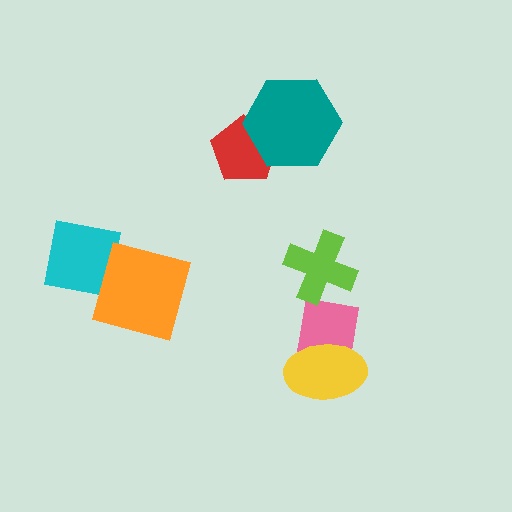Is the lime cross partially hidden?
No, no other shape covers it.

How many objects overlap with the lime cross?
0 objects overlap with the lime cross.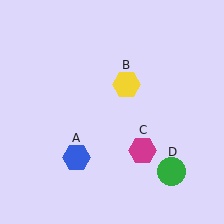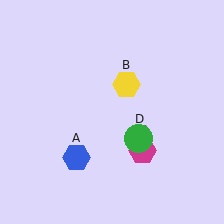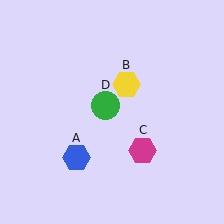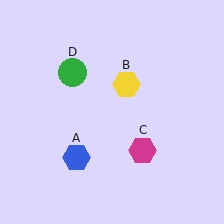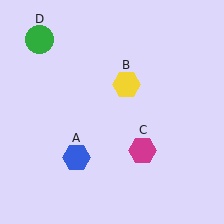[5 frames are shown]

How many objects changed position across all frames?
1 object changed position: green circle (object D).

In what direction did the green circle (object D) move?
The green circle (object D) moved up and to the left.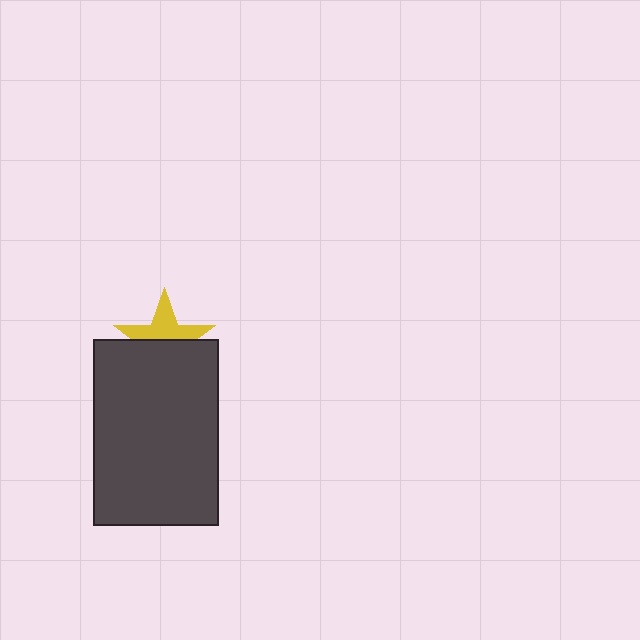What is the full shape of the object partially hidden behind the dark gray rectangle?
The partially hidden object is a yellow star.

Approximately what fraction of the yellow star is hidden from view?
Roughly 51% of the yellow star is hidden behind the dark gray rectangle.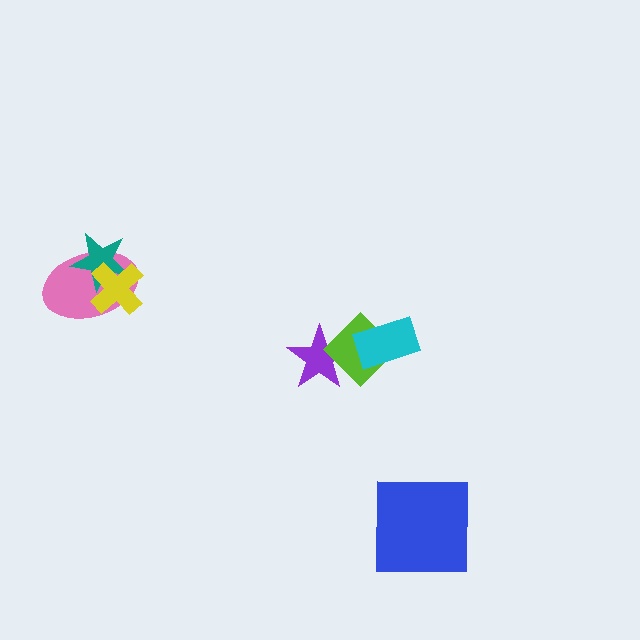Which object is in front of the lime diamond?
The cyan rectangle is in front of the lime diamond.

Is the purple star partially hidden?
Yes, it is partially covered by another shape.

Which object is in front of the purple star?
The lime diamond is in front of the purple star.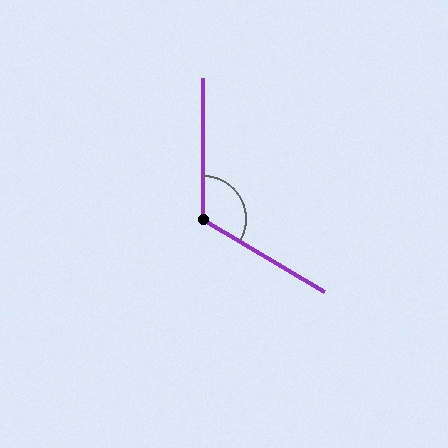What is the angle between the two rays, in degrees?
Approximately 120 degrees.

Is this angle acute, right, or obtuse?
It is obtuse.